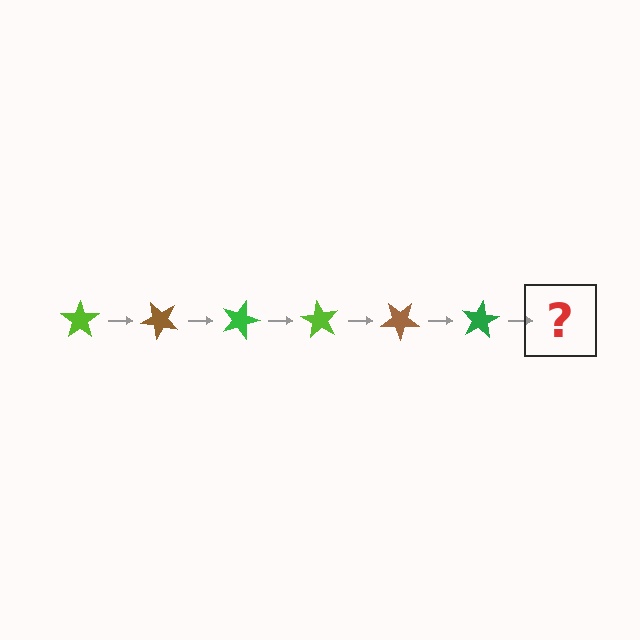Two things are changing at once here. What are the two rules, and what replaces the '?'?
The two rules are that it rotates 45 degrees each step and the color cycles through lime, brown, and green. The '?' should be a lime star, rotated 270 degrees from the start.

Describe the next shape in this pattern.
It should be a lime star, rotated 270 degrees from the start.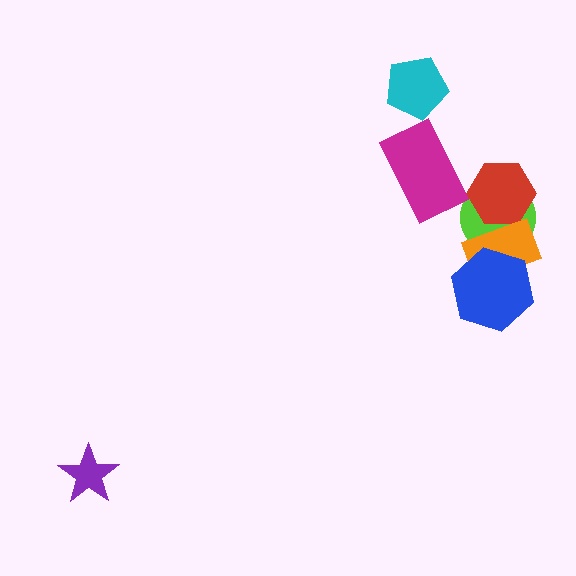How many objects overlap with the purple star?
0 objects overlap with the purple star.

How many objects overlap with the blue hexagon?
2 objects overlap with the blue hexagon.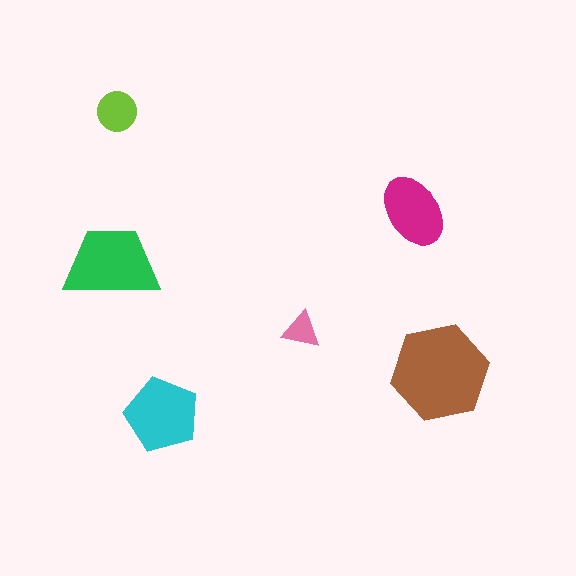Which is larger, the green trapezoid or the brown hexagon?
The brown hexagon.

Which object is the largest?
The brown hexagon.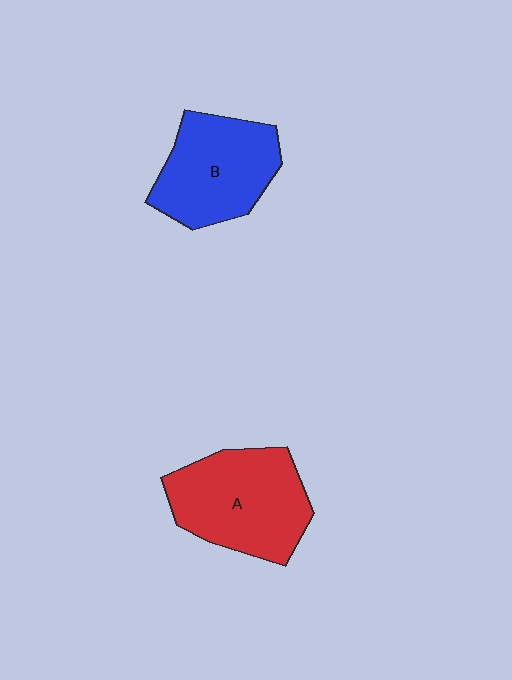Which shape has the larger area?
Shape A (red).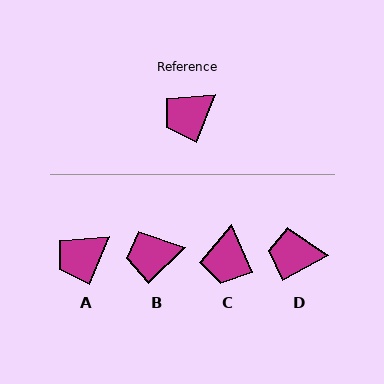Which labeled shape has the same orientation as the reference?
A.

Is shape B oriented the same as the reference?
No, it is off by about 23 degrees.